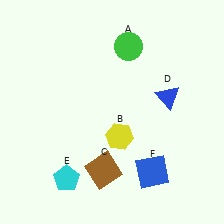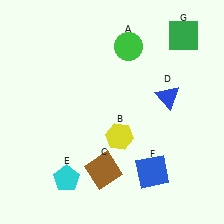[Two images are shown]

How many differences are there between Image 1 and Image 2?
There is 1 difference between the two images.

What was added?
A green square (G) was added in Image 2.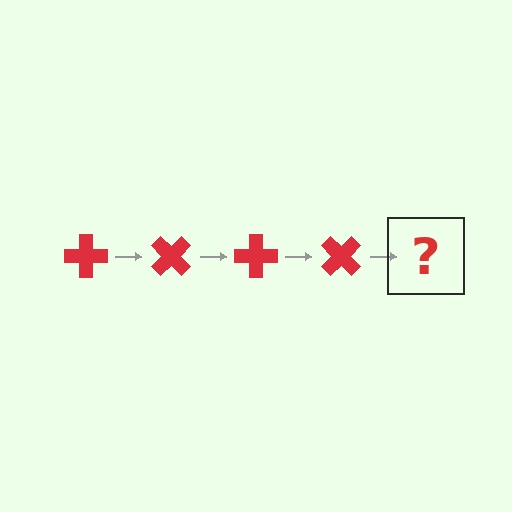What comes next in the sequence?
The next element should be a red cross rotated 180 degrees.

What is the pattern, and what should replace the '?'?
The pattern is that the cross rotates 45 degrees each step. The '?' should be a red cross rotated 180 degrees.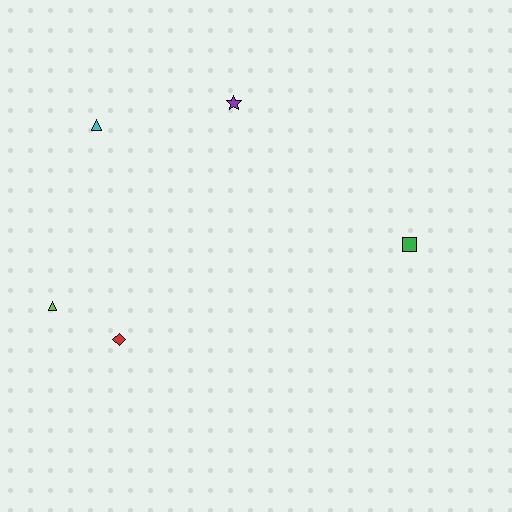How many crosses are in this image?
There are no crosses.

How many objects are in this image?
There are 5 objects.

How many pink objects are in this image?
There are no pink objects.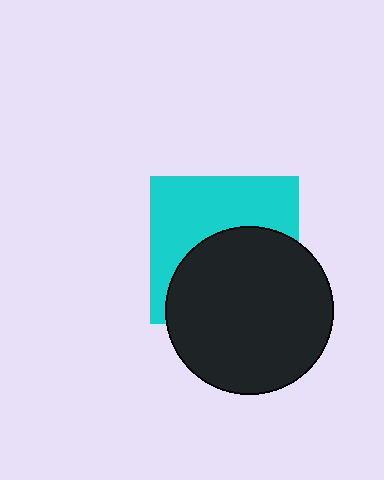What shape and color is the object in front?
The object in front is a black circle.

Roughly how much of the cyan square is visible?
About half of it is visible (roughly 49%).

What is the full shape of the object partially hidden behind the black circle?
The partially hidden object is a cyan square.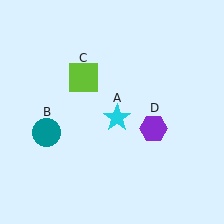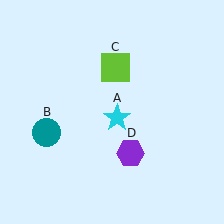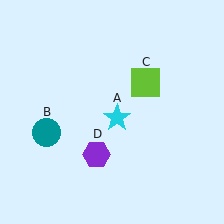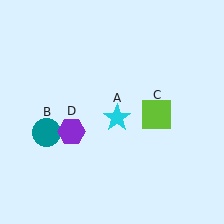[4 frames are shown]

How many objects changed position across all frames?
2 objects changed position: lime square (object C), purple hexagon (object D).